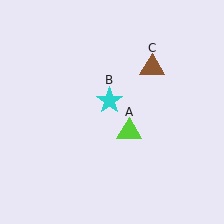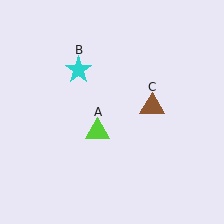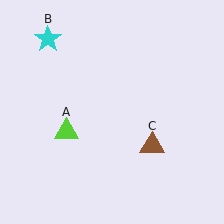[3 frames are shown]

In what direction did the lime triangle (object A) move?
The lime triangle (object A) moved left.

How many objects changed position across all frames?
3 objects changed position: lime triangle (object A), cyan star (object B), brown triangle (object C).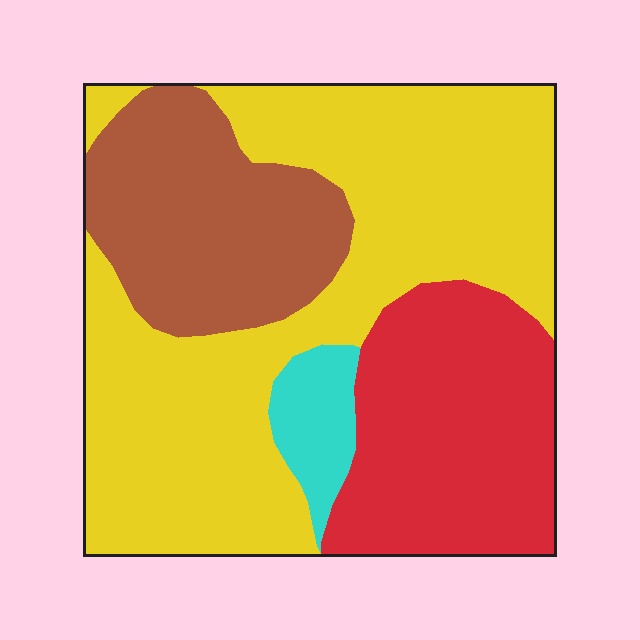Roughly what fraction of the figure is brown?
Brown takes up about one fifth (1/5) of the figure.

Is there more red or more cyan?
Red.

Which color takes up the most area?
Yellow, at roughly 50%.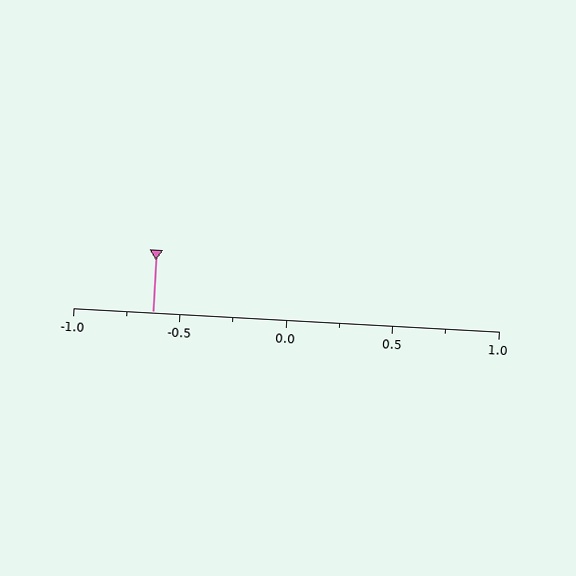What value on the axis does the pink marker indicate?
The marker indicates approximately -0.62.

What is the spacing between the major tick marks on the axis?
The major ticks are spaced 0.5 apart.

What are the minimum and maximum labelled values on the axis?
The axis runs from -1.0 to 1.0.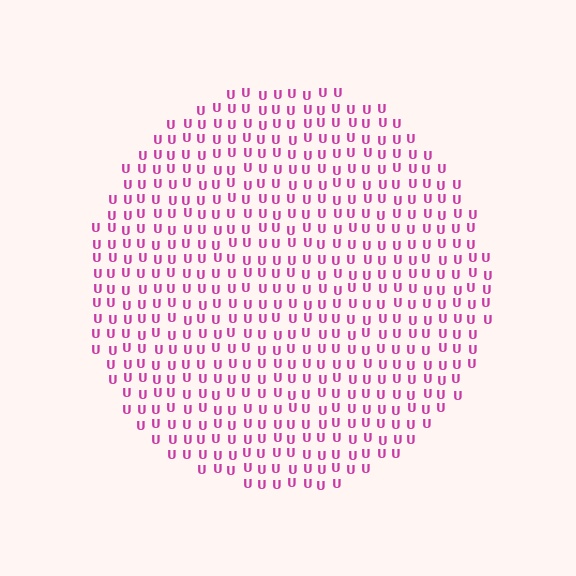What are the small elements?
The small elements are letter U's.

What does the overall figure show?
The overall figure shows a circle.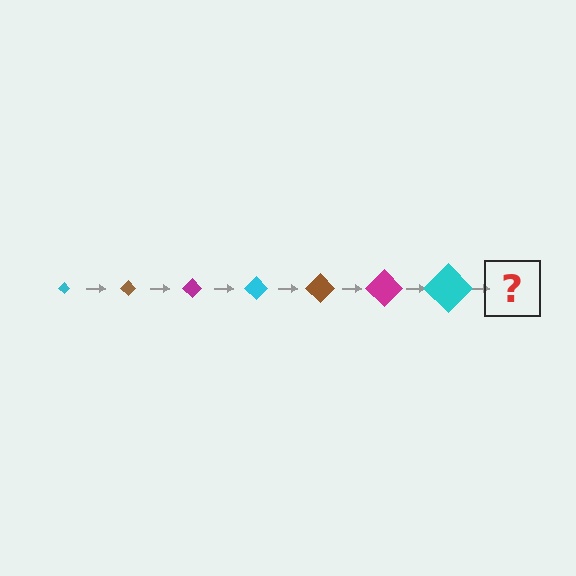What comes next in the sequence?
The next element should be a brown diamond, larger than the previous one.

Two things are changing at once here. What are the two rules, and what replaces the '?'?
The two rules are that the diamond grows larger each step and the color cycles through cyan, brown, and magenta. The '?' should be a brown diamond, larger than the previous one.